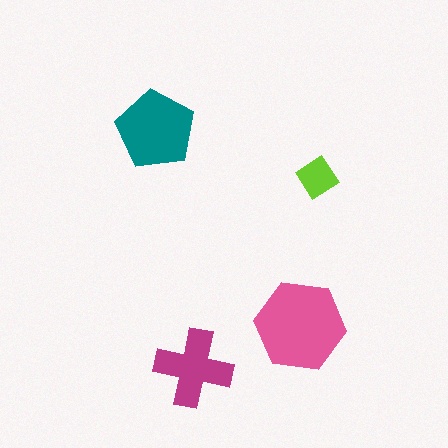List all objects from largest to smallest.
The pink hexagon, the teal pentagon, the magenta cross, the lime diamond.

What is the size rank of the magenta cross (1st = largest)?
3rd.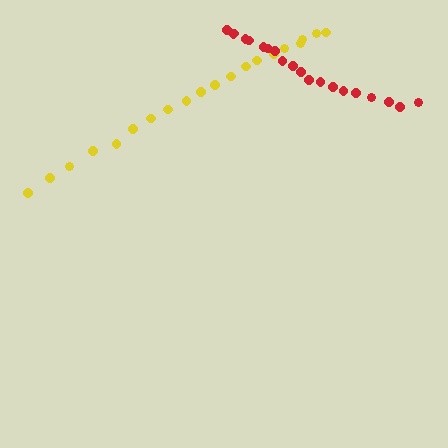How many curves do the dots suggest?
There are 2 distinct paths.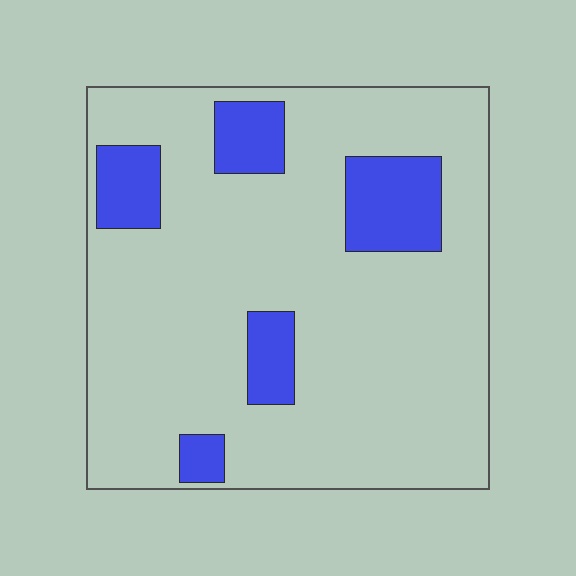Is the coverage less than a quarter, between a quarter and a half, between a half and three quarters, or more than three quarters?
Less than a quarter.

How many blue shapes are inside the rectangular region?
5.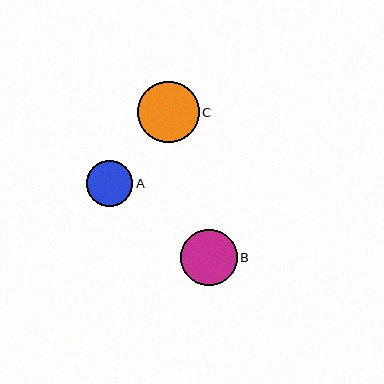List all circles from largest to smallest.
From largest to smallest: C, B, A.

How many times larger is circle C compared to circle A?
Circle C is approximately 1.3 times the size of circle A.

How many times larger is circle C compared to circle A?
Circle C is approximately 1.3 times the size of circle A.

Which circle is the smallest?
Circle A is the smallest with a size of approximately 46 pixels.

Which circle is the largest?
Circle C is the largest with a size of approximately 61 pixels.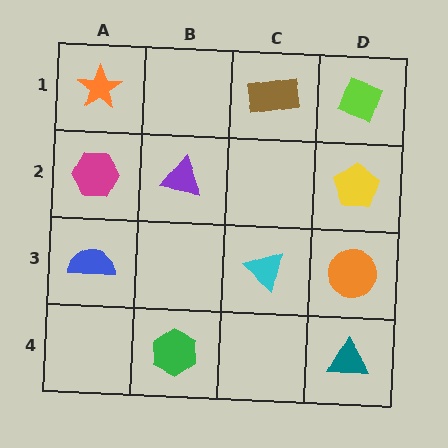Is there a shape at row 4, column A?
No, that cell is empty.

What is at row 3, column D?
An orange circle.